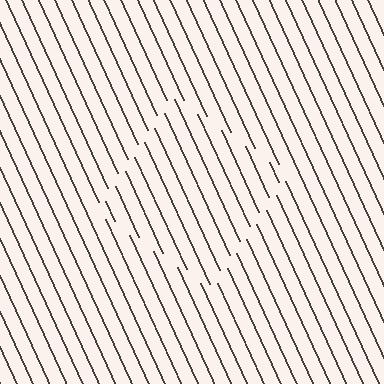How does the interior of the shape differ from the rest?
The interior of the shape contains the same grating, shifted by half a period — the contour is defined by the phase discontinuity where line-ends from the inner and outer gratings abut.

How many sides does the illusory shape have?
4 sides — the line-ends trace a square.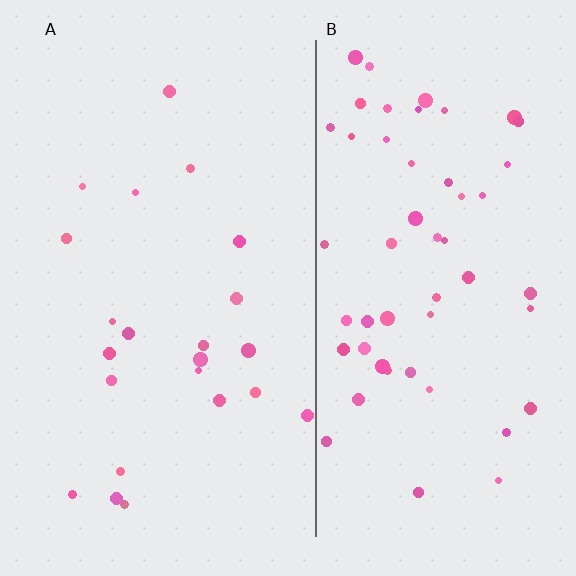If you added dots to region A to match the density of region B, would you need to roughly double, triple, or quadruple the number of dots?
Approximately double.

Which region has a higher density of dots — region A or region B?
B (the right).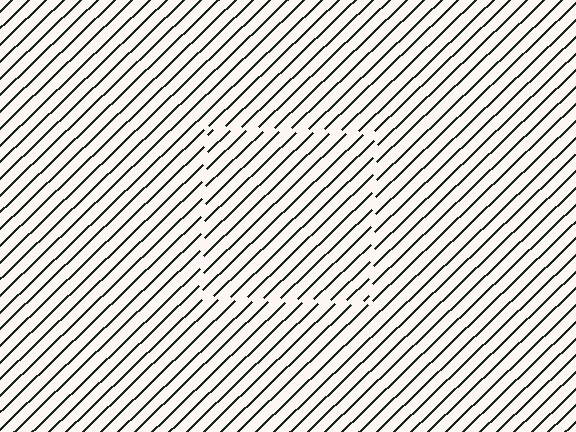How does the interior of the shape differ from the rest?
The interior of the shape contains the same grating, shifted by half a period — the contour is defined by the phase discontinuity where line-ends from the inner and outer gratings abut.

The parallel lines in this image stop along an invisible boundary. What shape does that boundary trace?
An illusory square. The interior of the shape contains the same grating, shifted by half a period — the contour is defined by the phase discontinuity where line-ends from the inner and outer gratings abut.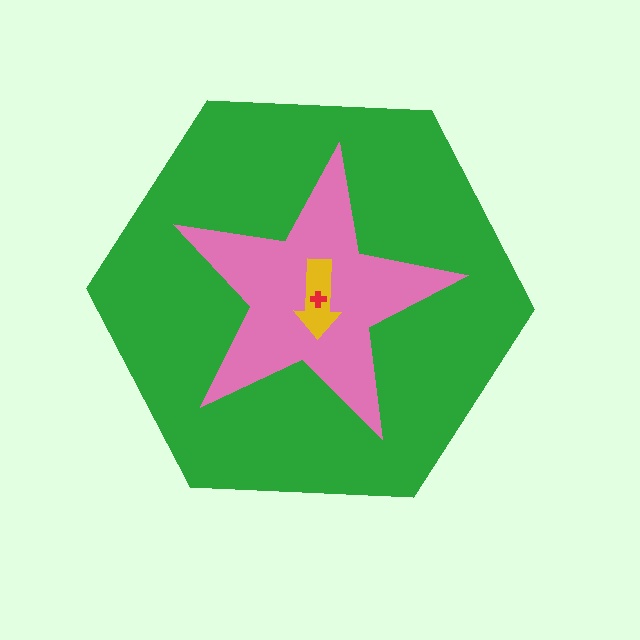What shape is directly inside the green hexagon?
The pink star.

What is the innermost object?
The red cross.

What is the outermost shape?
The green hexagon.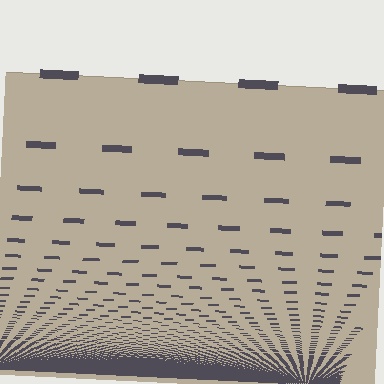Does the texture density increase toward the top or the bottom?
Density increases toward the bottom.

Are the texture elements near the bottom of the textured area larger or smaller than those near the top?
Smaller. The gradient is inverted — elements near the bottom are smaller and denser.